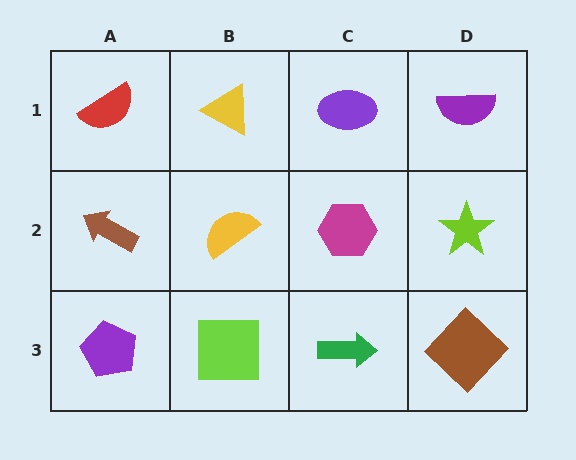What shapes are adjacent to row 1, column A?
A brown arrow (row 2, column A), a yellow triangle (row 1, column B).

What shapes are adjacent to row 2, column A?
A red semicircle (row 1, column A), a purple pentagon (row 3, column A), a yellow semicircle (row 2, column B).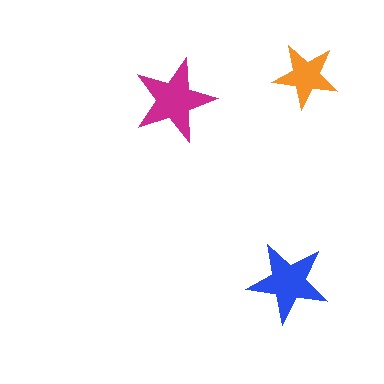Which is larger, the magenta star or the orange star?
The magenta one.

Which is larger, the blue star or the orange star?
The blue one.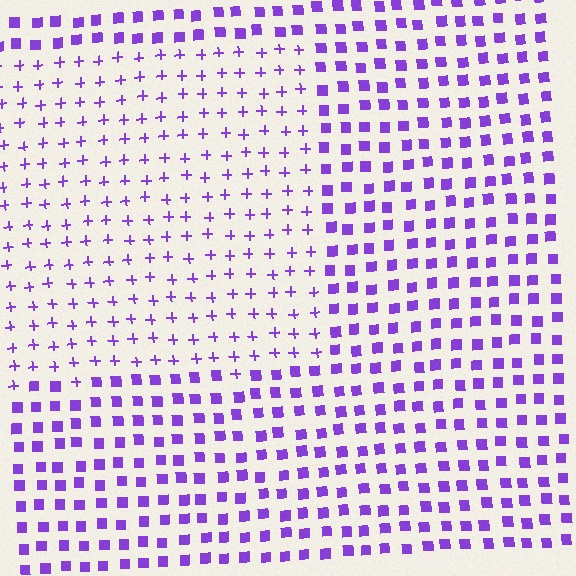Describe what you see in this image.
The image is filled with small purple elements arranged in a uniform grid. A rectangle-shaped region contains plus signs, while the surrounding area contains squares. The boundary is defined purely by the change in element shape.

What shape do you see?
I see a rectangle.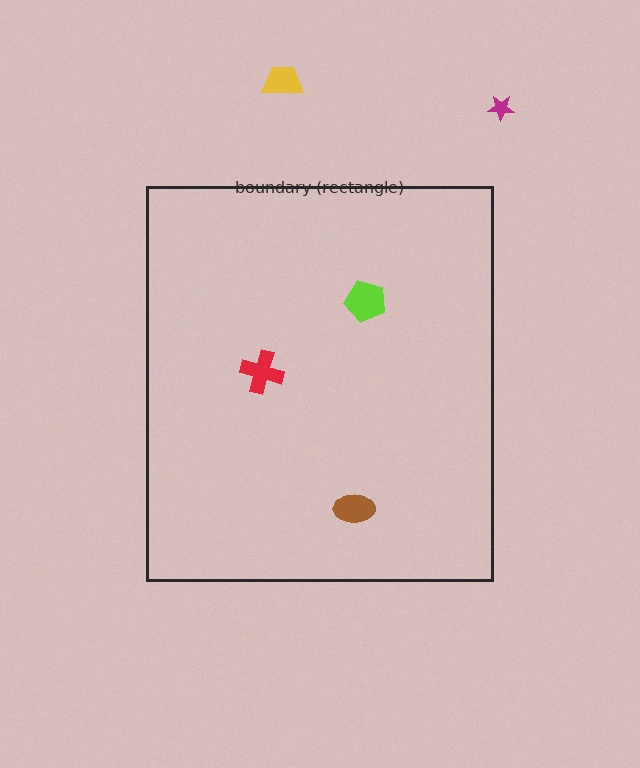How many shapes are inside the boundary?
3 inside, 2 outside.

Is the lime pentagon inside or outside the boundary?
Inside.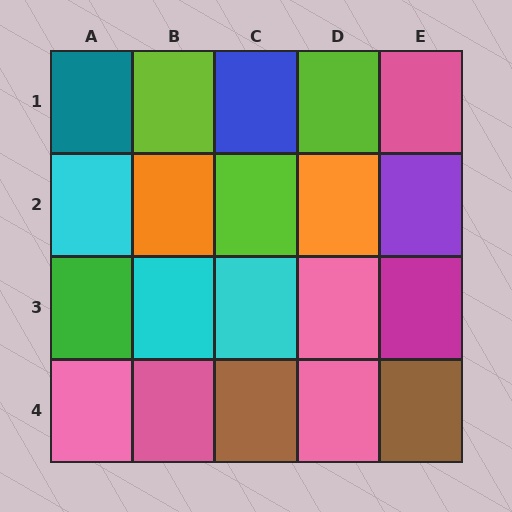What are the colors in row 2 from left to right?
Cyan, orange, lime, orange, purple.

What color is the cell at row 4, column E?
Brown.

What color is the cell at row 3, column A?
Green.